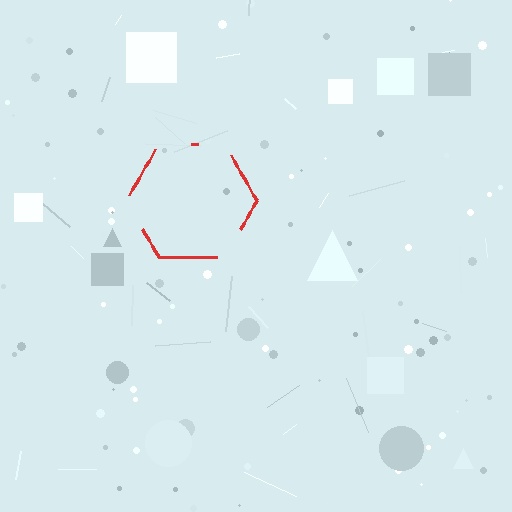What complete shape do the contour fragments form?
The contour fragments form a hexagon.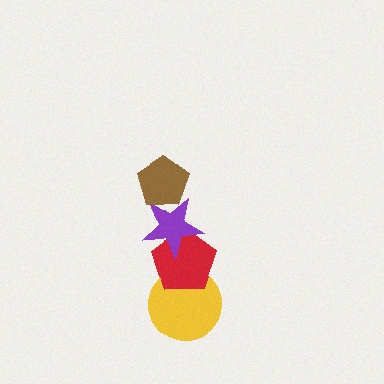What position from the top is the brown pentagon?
The brown pentagon is 1st from the top.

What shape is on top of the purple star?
The brown pentagon is on top of the purple star.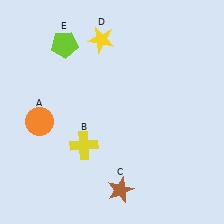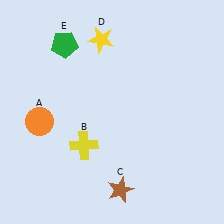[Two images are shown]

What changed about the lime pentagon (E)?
In Image 1, E is lime. In Image 2, it changed to green.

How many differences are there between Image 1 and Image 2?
There is 1 difference between the two images.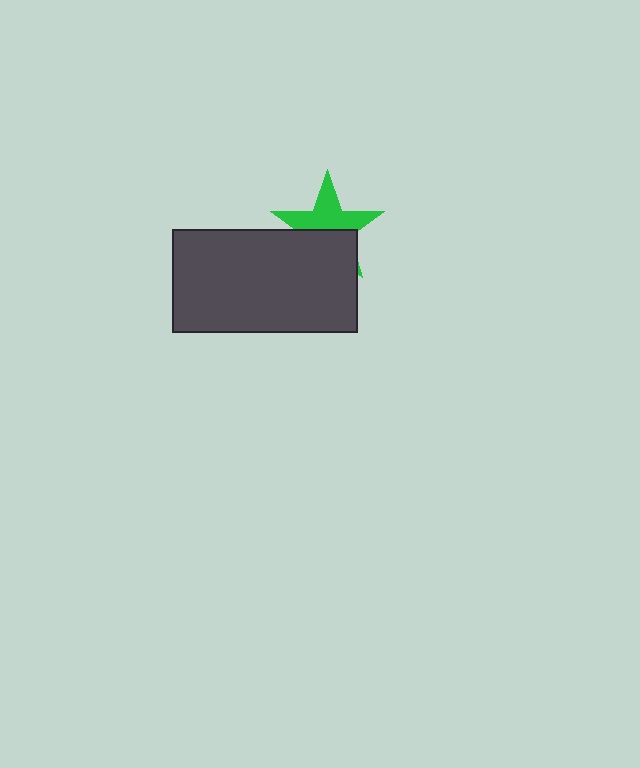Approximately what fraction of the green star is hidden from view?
Roughly 46% of the green star is hidden behind the dark gray rectangle.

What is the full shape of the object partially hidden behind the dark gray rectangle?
The partially hidden object is a green star.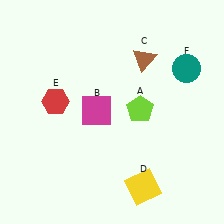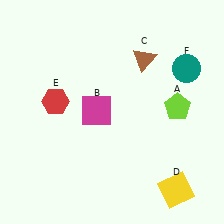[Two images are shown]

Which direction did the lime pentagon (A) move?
The lime pentagon (A) moved right.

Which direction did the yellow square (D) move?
The yellow square (D) moved right.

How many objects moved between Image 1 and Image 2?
2 objects moved between the two images.